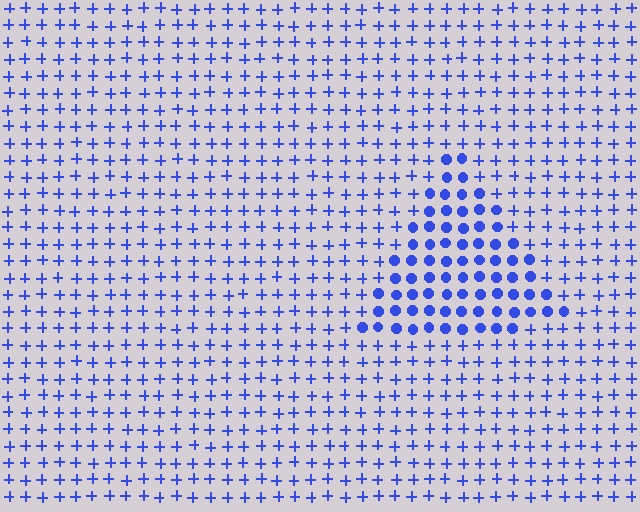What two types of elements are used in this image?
The image uses circles inside the triangle region and plus signs outside it.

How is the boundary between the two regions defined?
The boundary is defined by a change in element shape: circles inside vs. plus signs outside. All elements share the same color and spacing.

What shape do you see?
I see a triangle.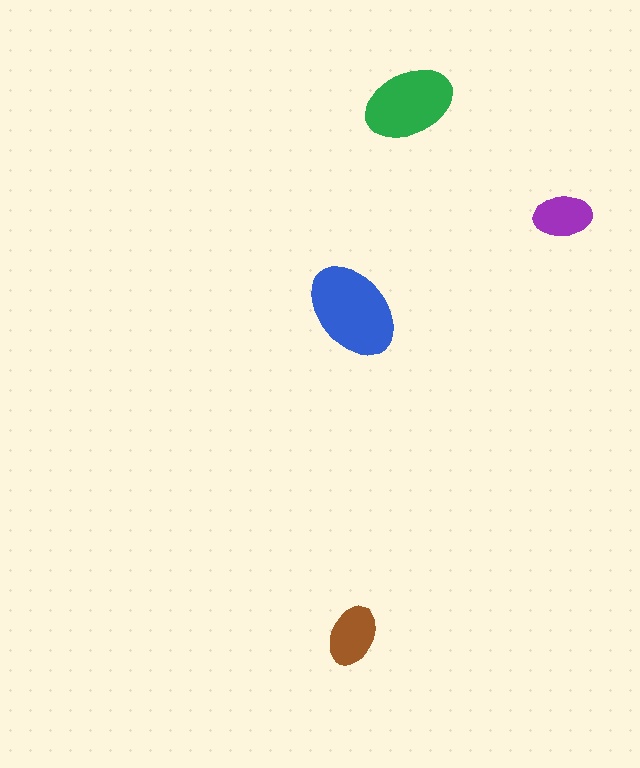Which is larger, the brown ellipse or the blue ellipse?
The blue one.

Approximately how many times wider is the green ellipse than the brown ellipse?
About 1.5 times wider.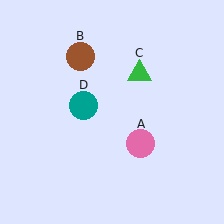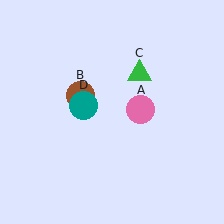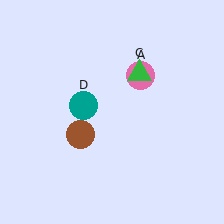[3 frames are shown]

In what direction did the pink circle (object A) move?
The pink circle (object A) moved up.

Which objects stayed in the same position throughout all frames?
Green triangle (object C) and teal circle (object D) remained stationary.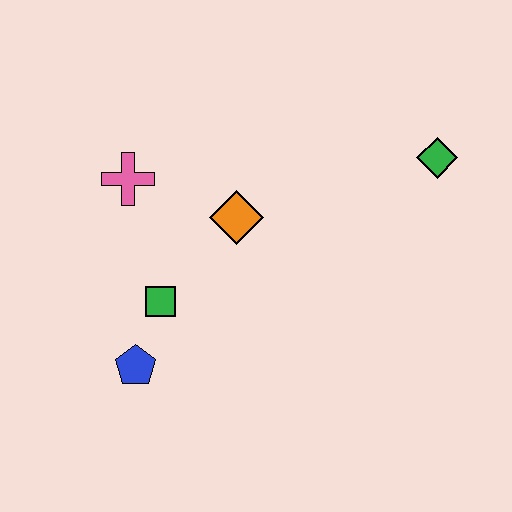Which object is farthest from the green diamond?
The blue pentagon is farthest from the green diamond.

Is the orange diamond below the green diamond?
Yes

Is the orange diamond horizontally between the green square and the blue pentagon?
No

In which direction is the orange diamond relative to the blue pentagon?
The orange diamond is above the blue pentagon.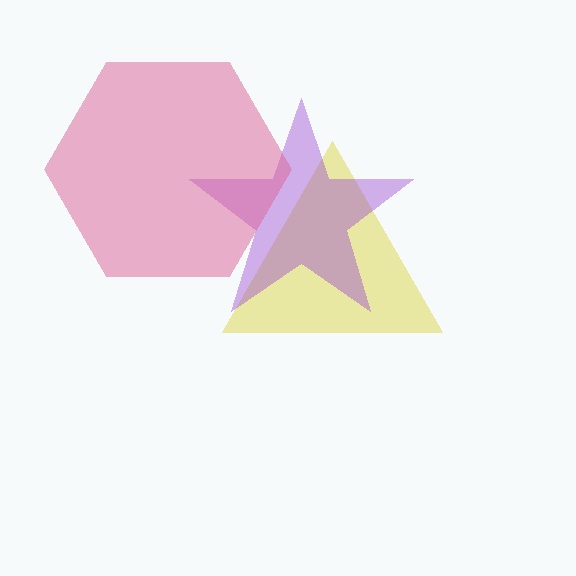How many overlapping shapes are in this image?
There are 3 overlapping shapes in the image.